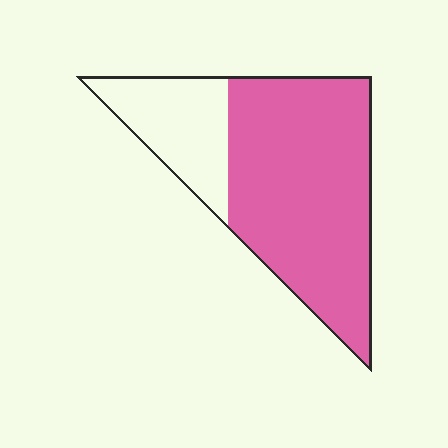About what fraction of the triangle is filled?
About three quarters (3/4).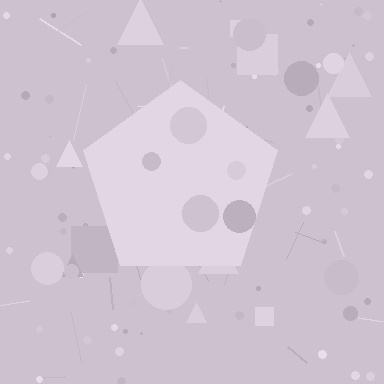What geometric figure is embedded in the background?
A pentagon is embedded in the background.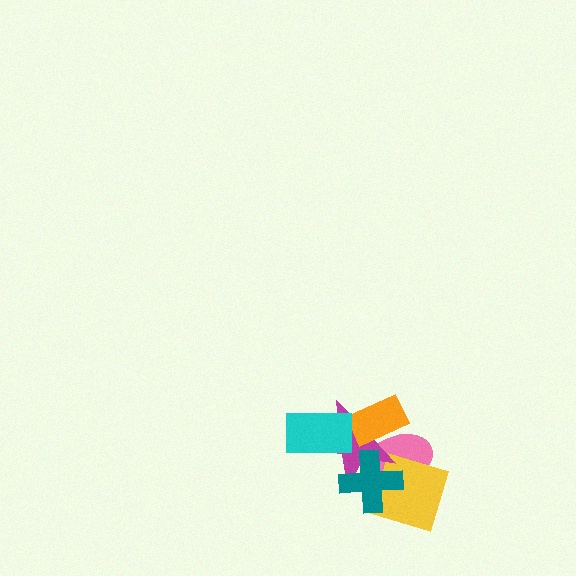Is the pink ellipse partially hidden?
Yes, it is partially covered by another shape.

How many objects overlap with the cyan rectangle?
1 object overlaps with the cyan rectangle.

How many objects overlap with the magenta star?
4 objects overlap with the magenta star.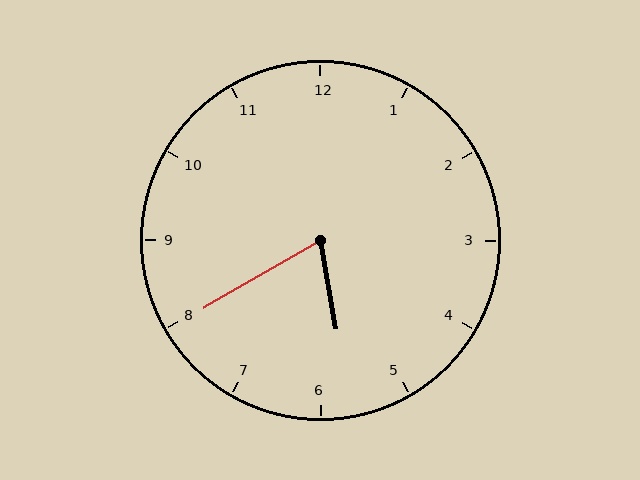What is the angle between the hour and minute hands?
Approximately 70 degrees.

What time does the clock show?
5:40.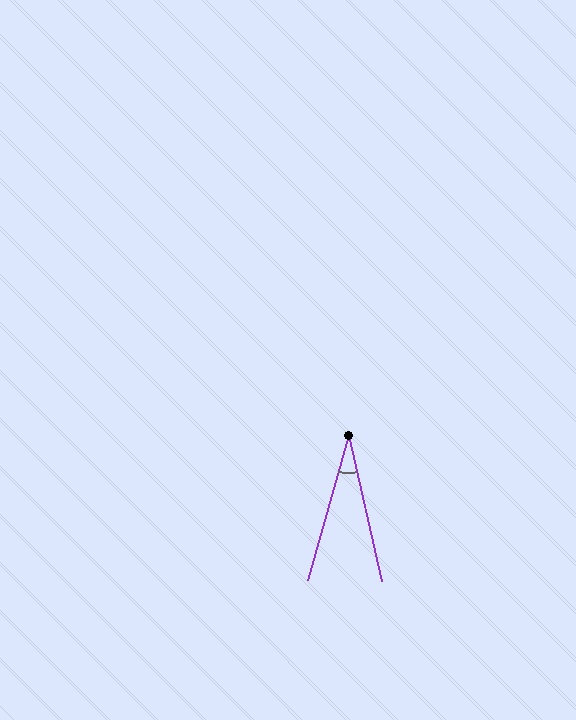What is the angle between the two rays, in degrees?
Approximately 28 degrees.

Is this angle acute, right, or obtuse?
It is acute.